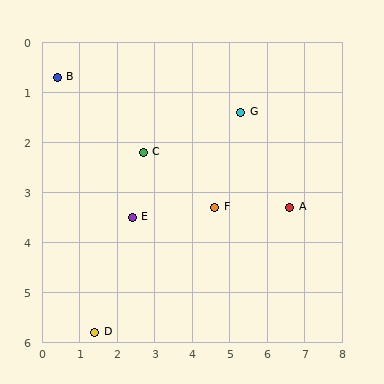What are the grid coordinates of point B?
Point B is at approximately (0.4, 0.7).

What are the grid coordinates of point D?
Point D is at approximately (1.4, 5.8).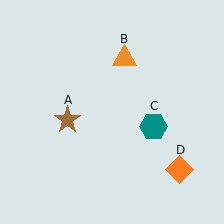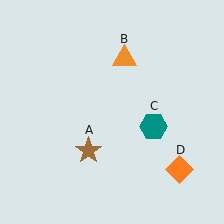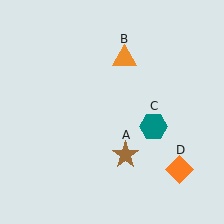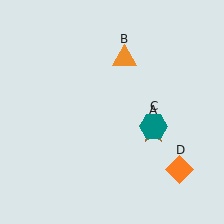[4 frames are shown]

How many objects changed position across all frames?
1 object changed position: brown star (object A).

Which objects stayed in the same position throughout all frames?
Orange triangle (object B) and teal hexagon (object C) and orange diamond (object D) remained stationary.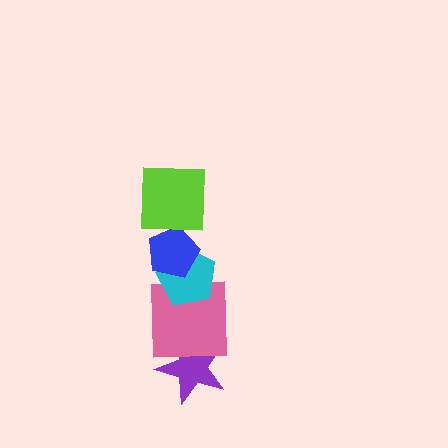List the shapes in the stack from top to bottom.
From top to bottom: the lime square, the blue pentagon, the cyan pentagon, the pink square, the purple star.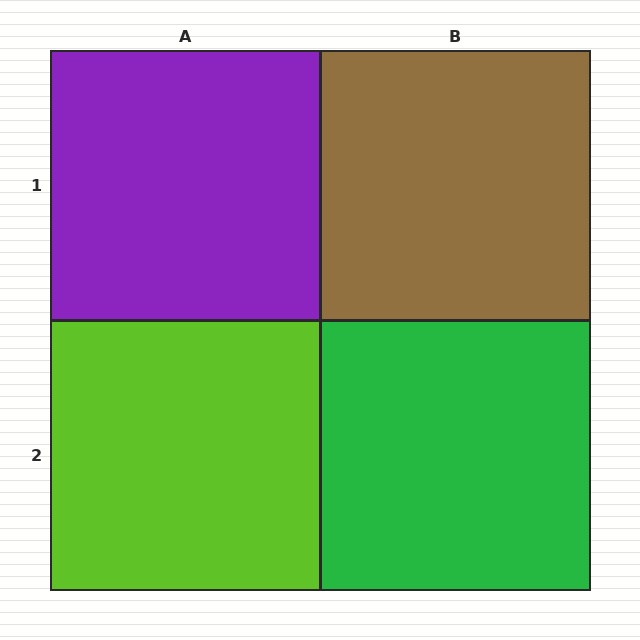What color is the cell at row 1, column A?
Purple.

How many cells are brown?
1 cell is brown.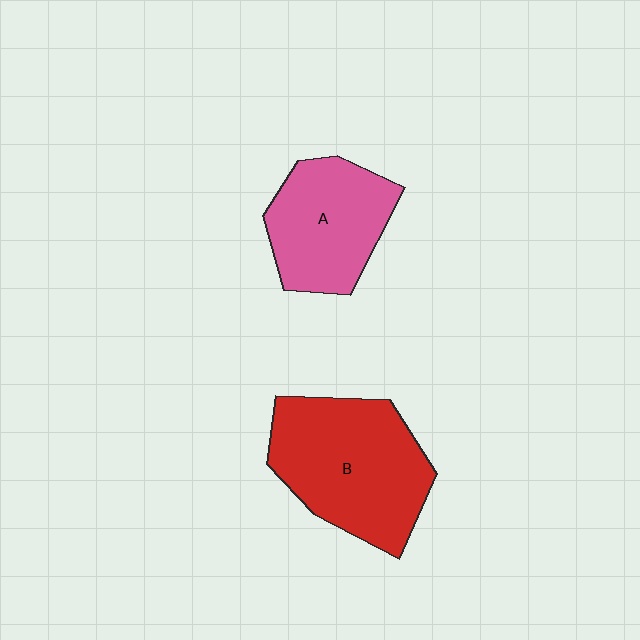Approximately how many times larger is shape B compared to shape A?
Approximately 1.4 times.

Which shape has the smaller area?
Shape A (pink).